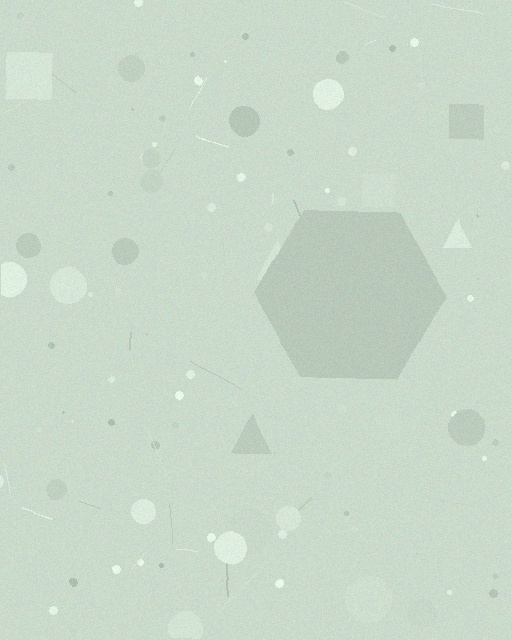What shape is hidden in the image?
A hexagon is hidden in the image.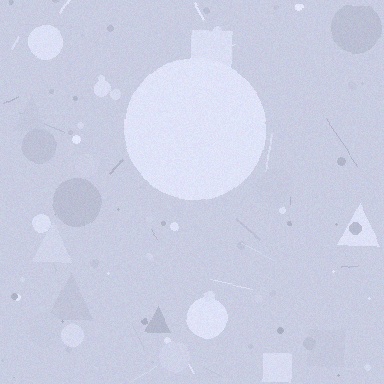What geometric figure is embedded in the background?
A circle is embedded in the background.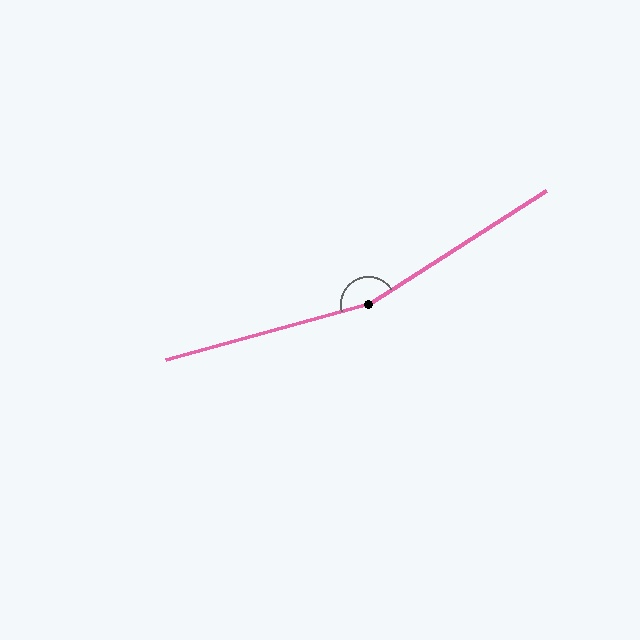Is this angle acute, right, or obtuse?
It is obtuse.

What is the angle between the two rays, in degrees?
Approximately 163 degrees.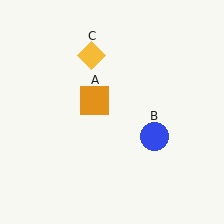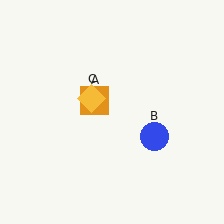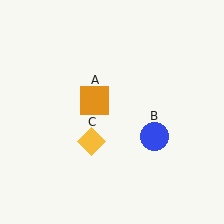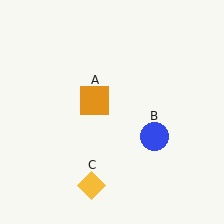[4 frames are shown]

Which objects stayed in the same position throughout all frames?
Orange square (object A) and blue circle (object B) remained stationary.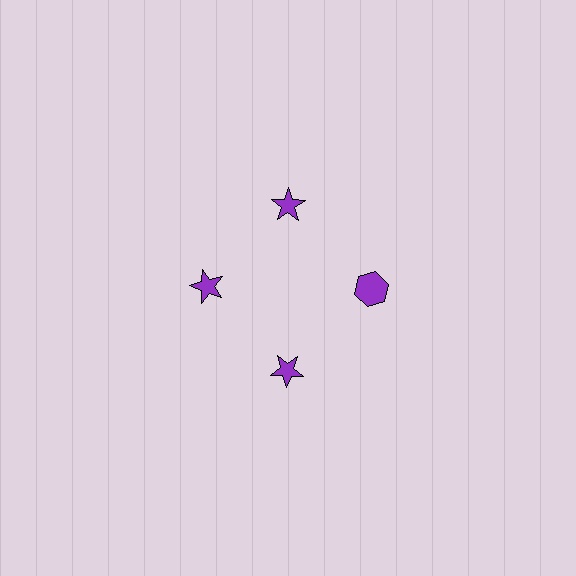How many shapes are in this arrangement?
There are 4 shapes arranged in a ring pattern.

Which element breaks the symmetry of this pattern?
The purple hexagon at roughly the 3 o'clock position breaks the symmetry. All other shapes are purple stars.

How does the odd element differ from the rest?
It has a different shape: hexagon instead of star.